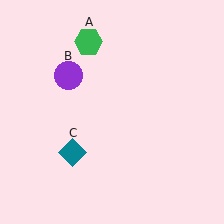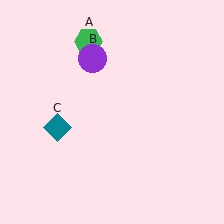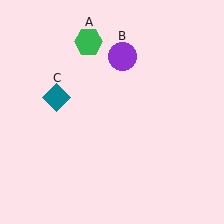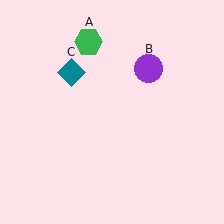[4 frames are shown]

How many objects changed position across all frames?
2 objects changed position: purple circle (object B), teal diamond (object C).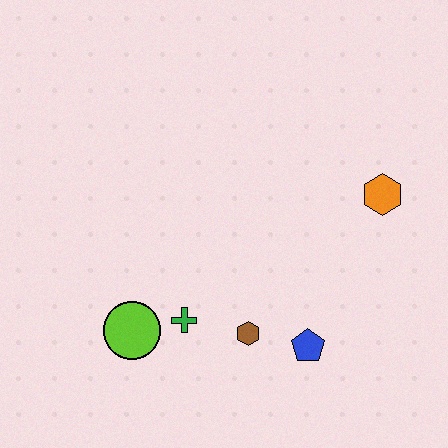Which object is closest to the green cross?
The lime circle is closest to the green cross.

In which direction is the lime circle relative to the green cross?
The lime circle is to the left of the green cross.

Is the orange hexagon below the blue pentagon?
No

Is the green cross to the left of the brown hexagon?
Yes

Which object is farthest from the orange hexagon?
The lime circle is farthest from the orange hexagon.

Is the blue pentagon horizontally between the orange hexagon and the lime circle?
Yes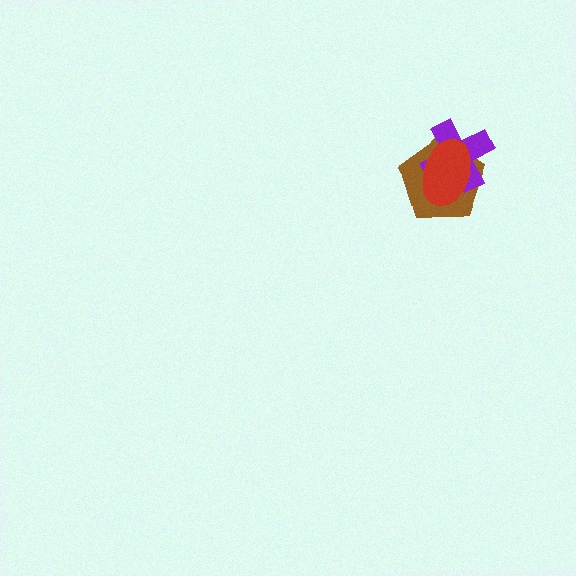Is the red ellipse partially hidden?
No, no other shape covers it.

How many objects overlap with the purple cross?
2 objects overlap with the purple cross.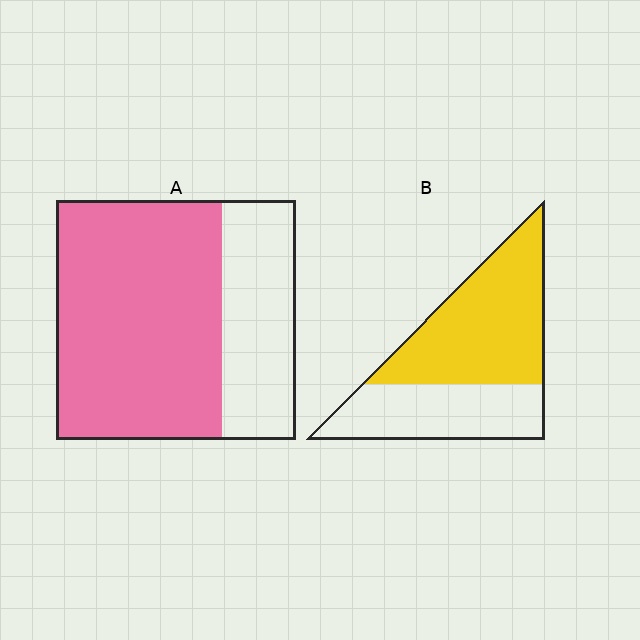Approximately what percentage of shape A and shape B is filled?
A is approximately 70% and B is approximately 60%.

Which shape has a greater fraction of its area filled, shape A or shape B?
Shape A.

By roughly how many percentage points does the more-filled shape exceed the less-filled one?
By roughly 10 percentage points (A over B).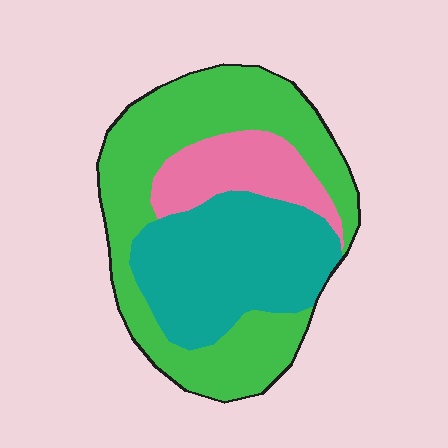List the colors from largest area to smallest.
From largest to smallest: green, teal, pink.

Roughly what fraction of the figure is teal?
Teal takes up about one third (1/3) of the figure.